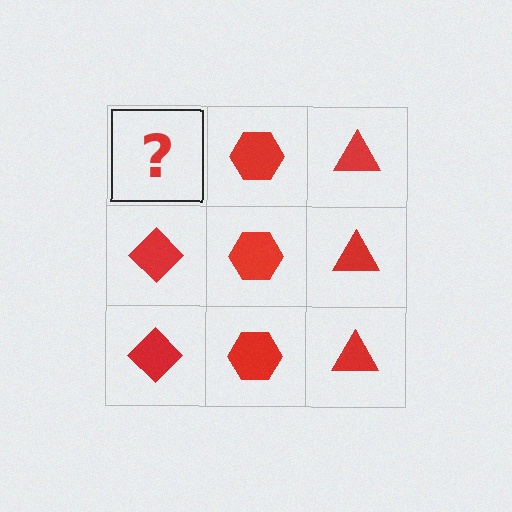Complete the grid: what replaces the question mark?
The question mark should be replaced with a red diamond.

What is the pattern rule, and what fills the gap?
The rule is that each column has a consistent shape. The gap should be filled with a red diamond.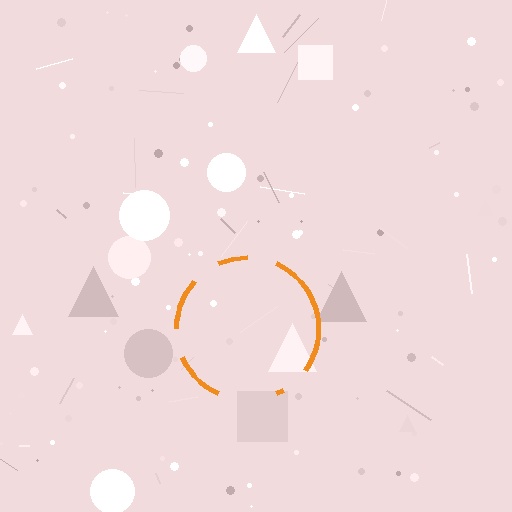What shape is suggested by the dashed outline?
The dashed outline suggests a circle.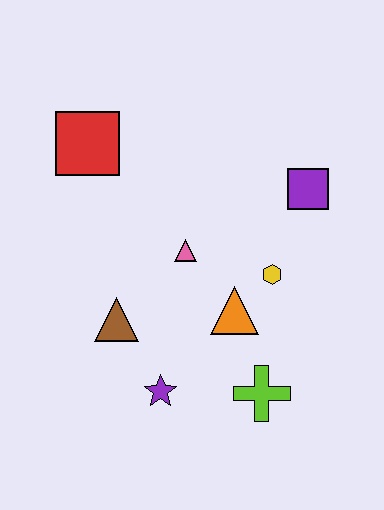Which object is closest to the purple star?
The brown triangle is closest to the purple star.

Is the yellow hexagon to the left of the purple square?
Yes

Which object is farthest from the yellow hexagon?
The red square is farthest from the yellow hexagon.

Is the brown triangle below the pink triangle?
Yes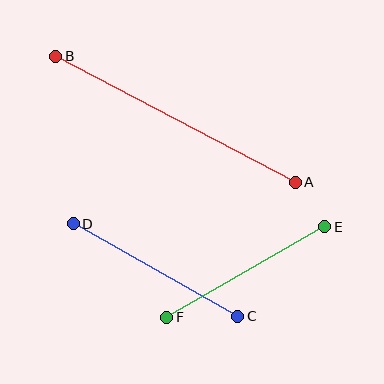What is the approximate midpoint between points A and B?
The midpoint is at approximately (175, 119) pixels.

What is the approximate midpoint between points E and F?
The midpoint is at approximately (246, 272) pixels.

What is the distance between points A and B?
The distance is approximately 271 pixels.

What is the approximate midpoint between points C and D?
The midpoint is at approximately (155, 270) pixels.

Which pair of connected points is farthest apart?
Points A and B are farthest apart.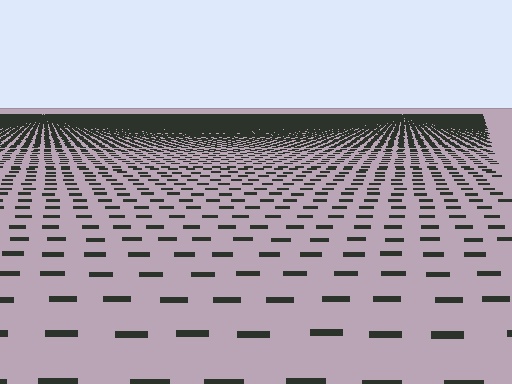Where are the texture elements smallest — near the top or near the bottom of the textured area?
Near the top.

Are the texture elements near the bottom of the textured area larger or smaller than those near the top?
Larger. Near the bottom, elements are closer to the viewer and appear at a bigger on-screen size.